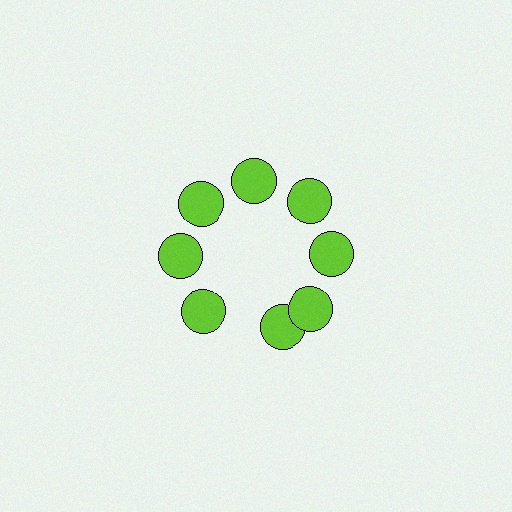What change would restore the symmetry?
The symmetry would be restored by rotating it back into even spacing with its neighbors so that all 8 circles sit at equal angles and equal distance from the center.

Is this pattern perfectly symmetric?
No. The 8 lime circles are arranged in a ring, but one element near the 6 o'clock position is rotated out of alignment along the ring, breaking the 8-fold rotational symmetry.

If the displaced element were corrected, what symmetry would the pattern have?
It would have 8-fold rotational symmetry — the pattern would map onto itself every 45 degrees.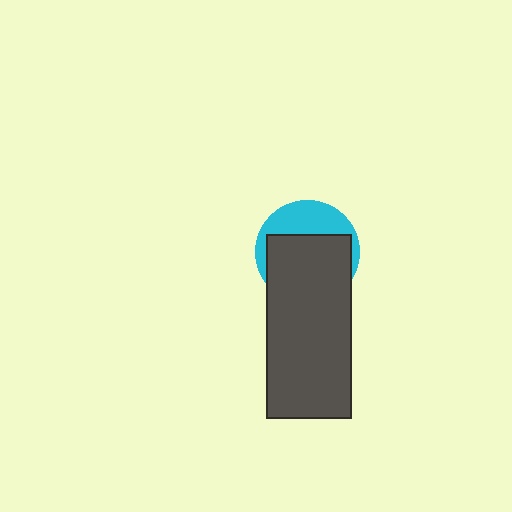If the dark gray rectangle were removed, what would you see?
You would see the complete cyan circle.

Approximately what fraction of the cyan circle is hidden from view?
Roughly 64% of the cyan circle is hidden behind the dark gray rectangle.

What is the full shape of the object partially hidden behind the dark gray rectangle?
The partially hidden object is a cyan circle.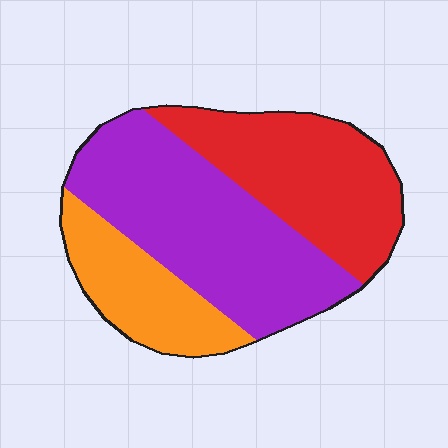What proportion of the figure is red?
Red takes up between a third and a half of the figure.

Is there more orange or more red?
Red.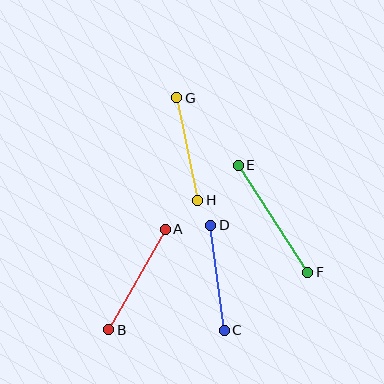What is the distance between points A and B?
The distance is approximately 116 pixels.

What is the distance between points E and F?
The distance is approximately 128 pixels.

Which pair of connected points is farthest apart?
Points E and F are farthest apart.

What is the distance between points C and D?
The distance is approximately 106 pixels.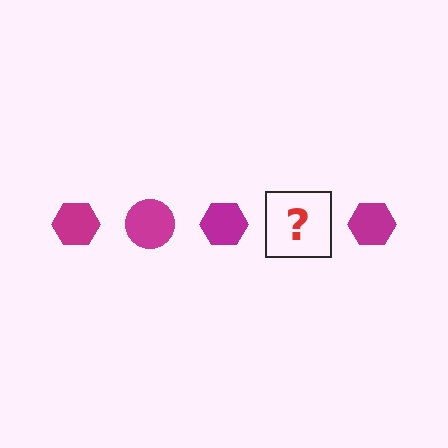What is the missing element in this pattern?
The missing element is a magenta circle.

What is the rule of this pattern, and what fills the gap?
The rule is that the pattern cycles through hexagon, circle shapes in magenta. The gap should be filled with a magenta circle.